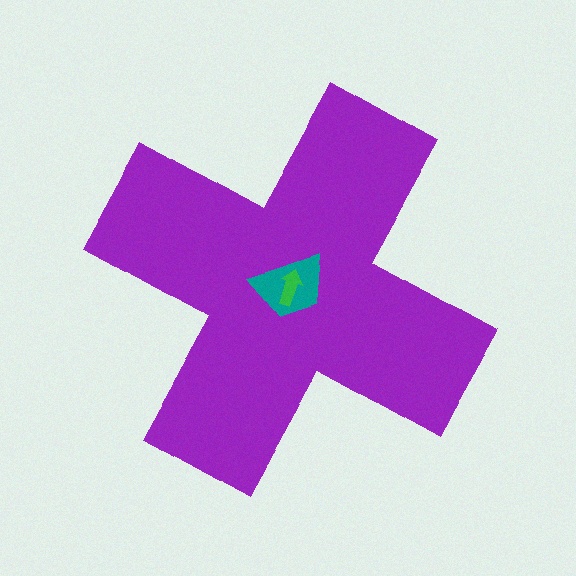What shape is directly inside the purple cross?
The teal trapezoid.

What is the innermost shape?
The green arrow.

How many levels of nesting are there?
3.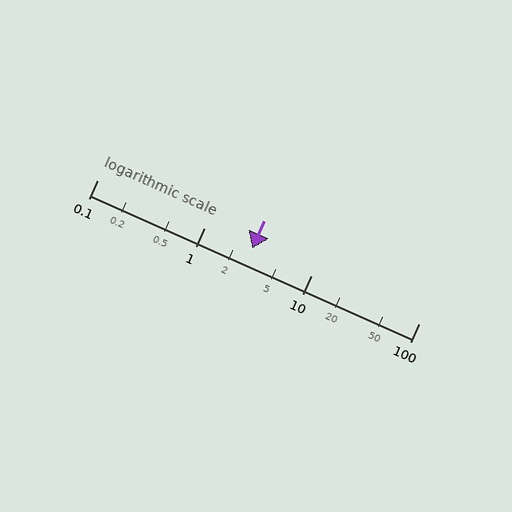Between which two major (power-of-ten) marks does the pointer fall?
The pointer is between 1 and 10.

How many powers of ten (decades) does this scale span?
The scale spans 3 decades, from 0.1 to 100.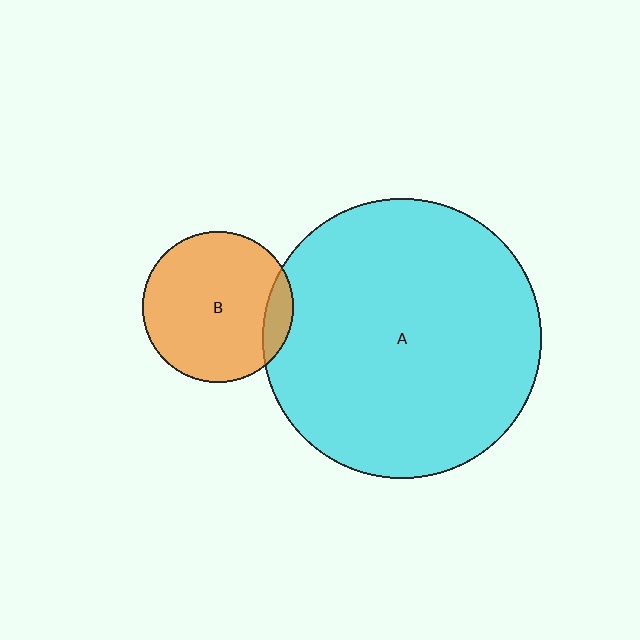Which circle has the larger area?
Circle A (cyan).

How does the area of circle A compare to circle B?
Approximately 3.4 times.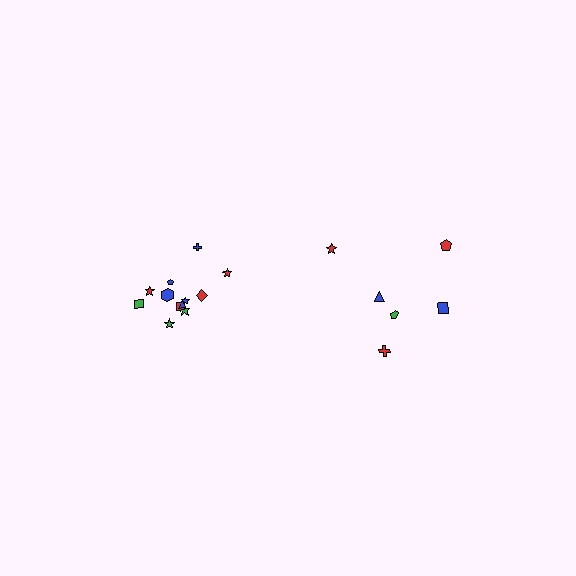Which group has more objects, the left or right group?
The left group.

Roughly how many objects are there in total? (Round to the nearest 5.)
Roughly 20 objects in total.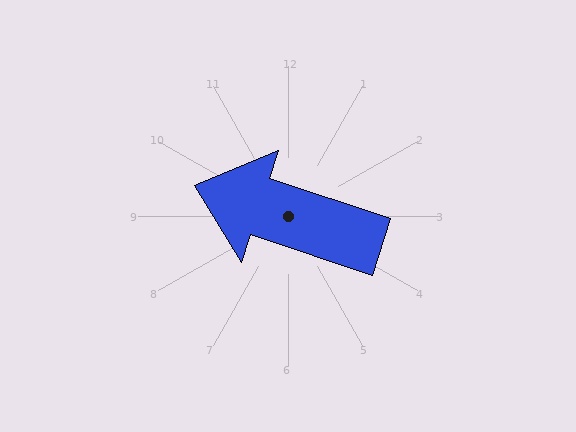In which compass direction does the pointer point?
West.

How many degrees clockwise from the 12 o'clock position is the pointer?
Approximately 288 degrees.